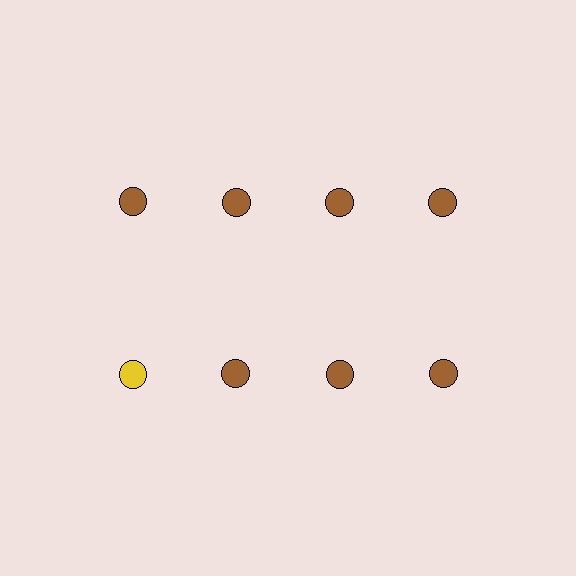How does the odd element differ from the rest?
It has a different color: yellow instead of brown.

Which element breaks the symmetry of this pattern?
The yellow circle in the second row, leftmost column breaks the symmetry. All other shapes are brown circles.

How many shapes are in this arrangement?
There are 8 shapes arranged in a grid pattern.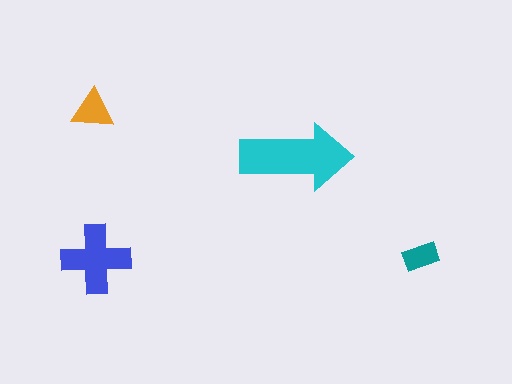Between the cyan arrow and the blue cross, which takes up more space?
The cyan arrow.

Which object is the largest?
The cyan arrow.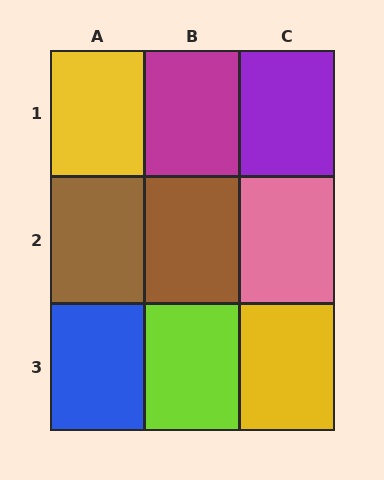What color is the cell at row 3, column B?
Lime.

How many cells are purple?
1 cell is purple.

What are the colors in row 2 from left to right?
Brown, brown, pink.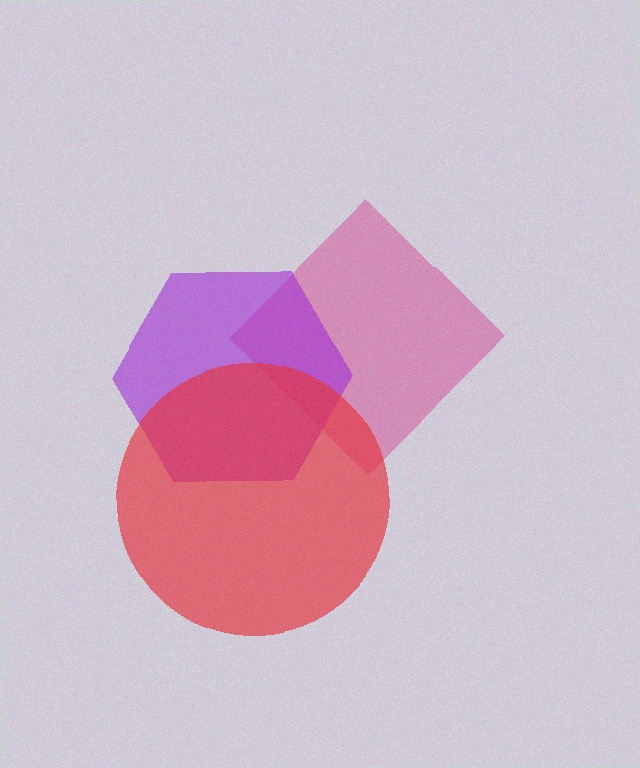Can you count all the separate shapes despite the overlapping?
Yes, there are 3 separate shapes.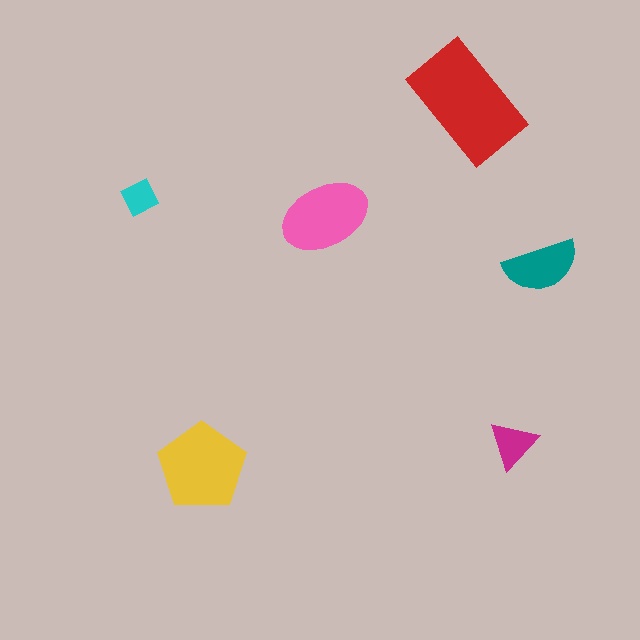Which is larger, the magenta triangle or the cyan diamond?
The magenta triangle.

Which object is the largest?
The red rectangle.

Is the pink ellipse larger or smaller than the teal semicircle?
Larger.